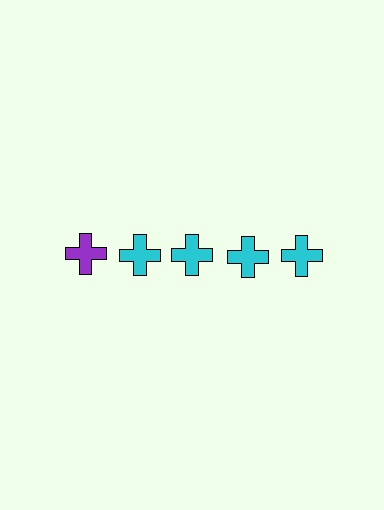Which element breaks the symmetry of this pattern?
The purple cross in the top row, leftmost column breaks the symmetry. All other shapes are cyan crosses.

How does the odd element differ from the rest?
It has a different color: purple instead of cyan.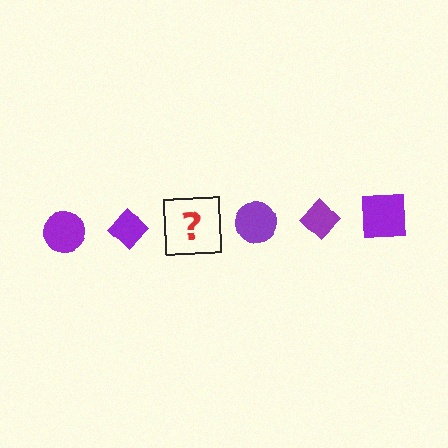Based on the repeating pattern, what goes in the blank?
The blank should be a purple square.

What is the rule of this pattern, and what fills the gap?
The rule is that the pattern cycles through circle, diamond, square shapes in purple. The gap should be filled with a purple square.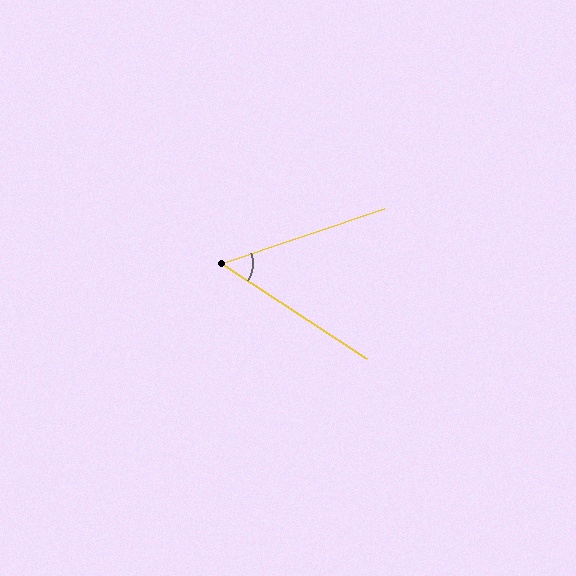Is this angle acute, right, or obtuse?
It is acute.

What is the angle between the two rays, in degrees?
Approximately 52 degrees.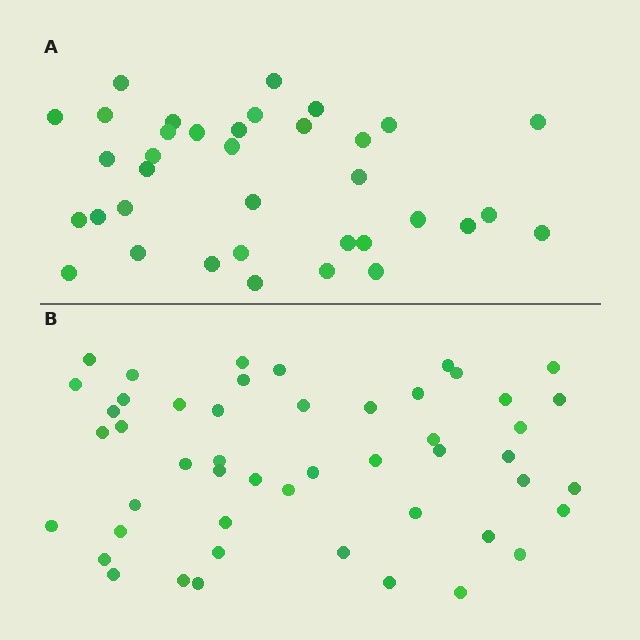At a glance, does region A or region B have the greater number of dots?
Region B (the bottom region) has more dots.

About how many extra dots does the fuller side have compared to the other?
Region B has approximately 15 more dots than region A.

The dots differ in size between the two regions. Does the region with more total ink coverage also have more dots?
No. Region A has more total ink coverage because its dots are larger, but region B actually contains more individual dots. Total area can be misleading — the number of items is what matters here.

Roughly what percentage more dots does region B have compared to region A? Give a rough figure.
About 35% more.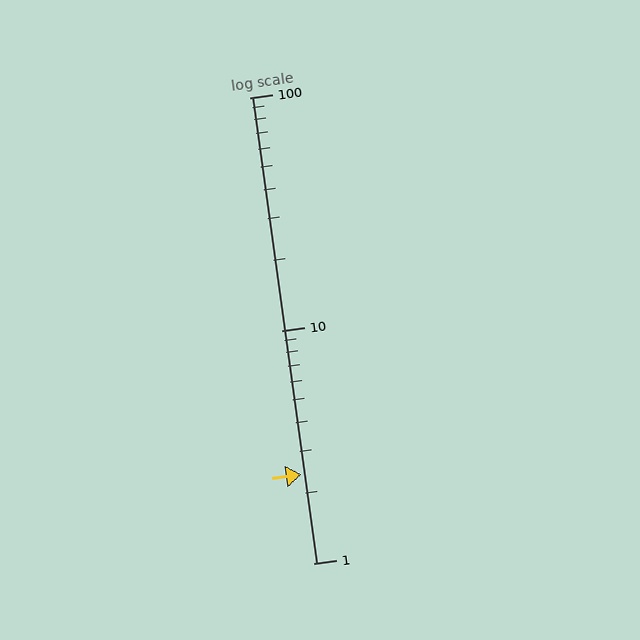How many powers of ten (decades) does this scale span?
The scale spans 2 decades, from 1 to 100.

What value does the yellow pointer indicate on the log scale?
The pointer indicates approximately 2.4.